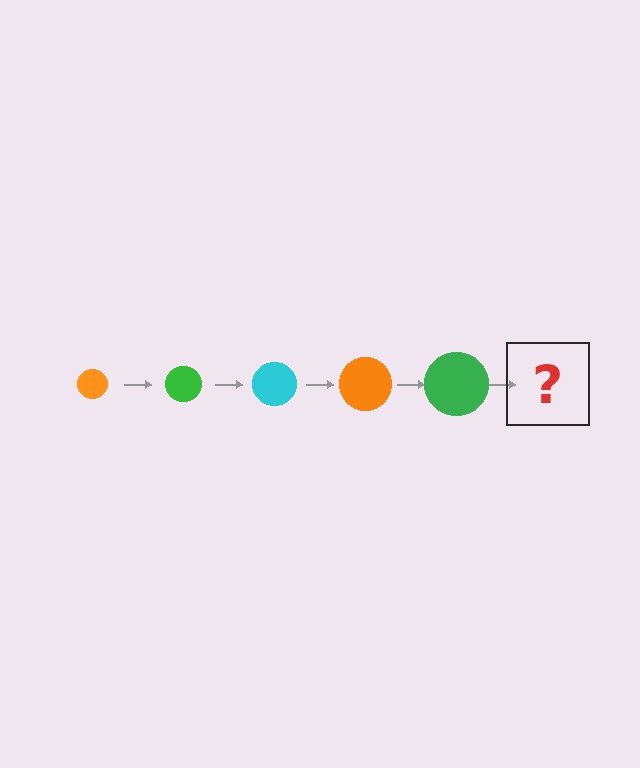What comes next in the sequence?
The next element should be a cyan circle, larger than the previous one.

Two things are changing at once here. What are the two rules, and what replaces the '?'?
The two rules are that the circle grows larger each step and the color cycles through orange, green, and cyan. The '?' should be a cyan circle, larger than the previous one.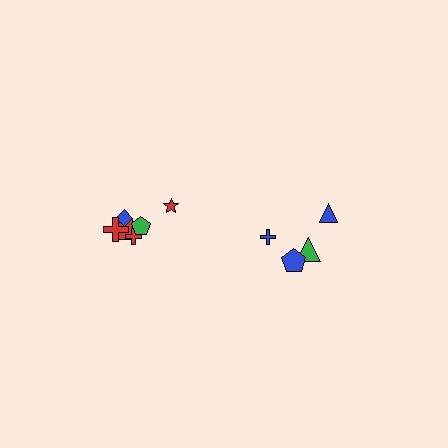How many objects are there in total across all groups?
There are 10 objects.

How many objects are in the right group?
There are 4 objects.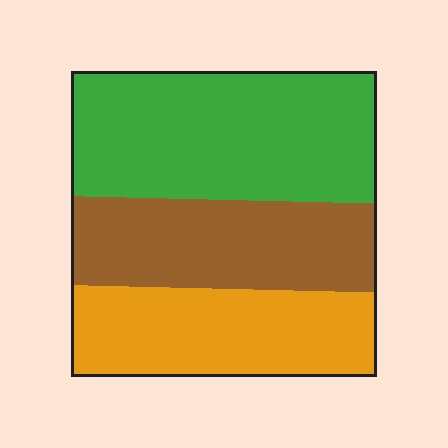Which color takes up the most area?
Green, at roughly 40%.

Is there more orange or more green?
Green.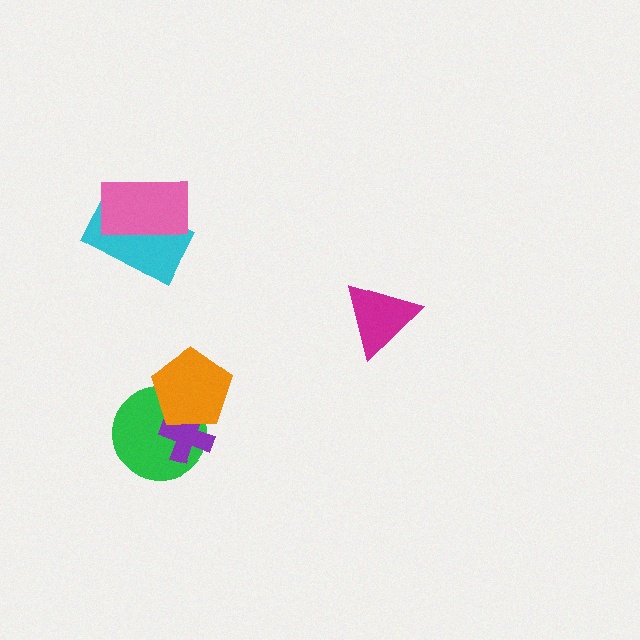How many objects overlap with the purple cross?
2 objects overlap with the purple cross.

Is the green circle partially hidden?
Yes, it is partially covered by another shape.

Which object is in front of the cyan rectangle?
The pink rectangle is in front of the cyan rectangle.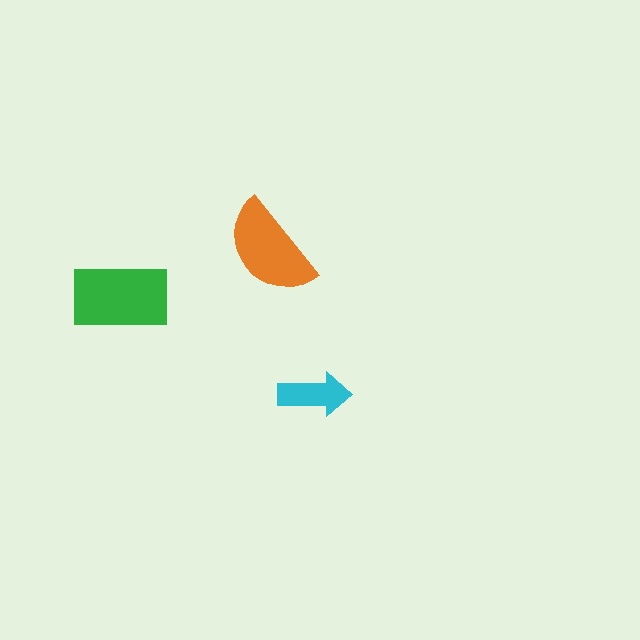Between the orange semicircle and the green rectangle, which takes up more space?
The green rectangle.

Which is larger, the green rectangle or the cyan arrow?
The green rectangle.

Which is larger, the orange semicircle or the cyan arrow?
The orange semicircle.